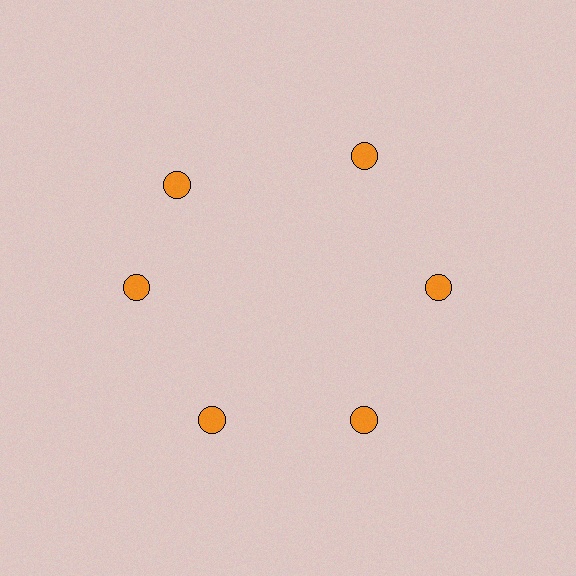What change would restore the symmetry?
The symmetry would be restored by rotating it back into even spacing with its neighbors so that all 6 circles sit at equal angles and equal distance from the center.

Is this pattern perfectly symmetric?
No. The 6 orange circles are arranged in a ring, but one element near the 11 o'clock position is rotated out of alignment along the ring, breaking the 6-fold rotational symmetry.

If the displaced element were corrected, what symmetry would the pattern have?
It would have 6-fold rotational symmetry — the pattern would map onto itself every 60 degrees.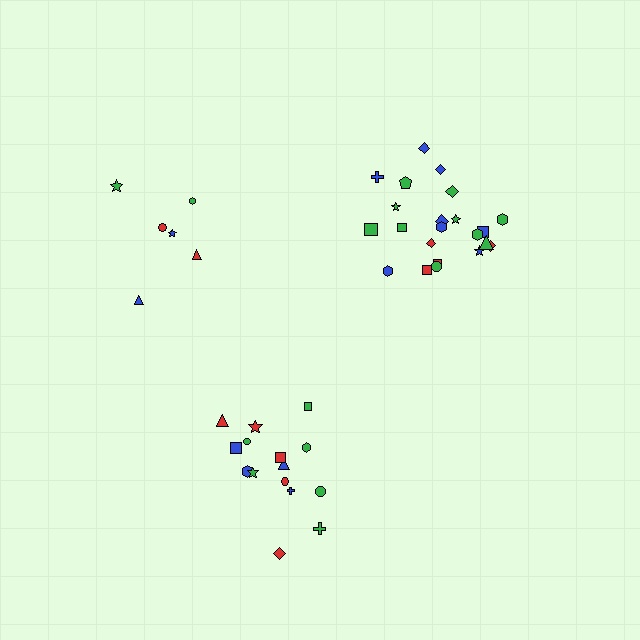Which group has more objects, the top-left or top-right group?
The top-right group.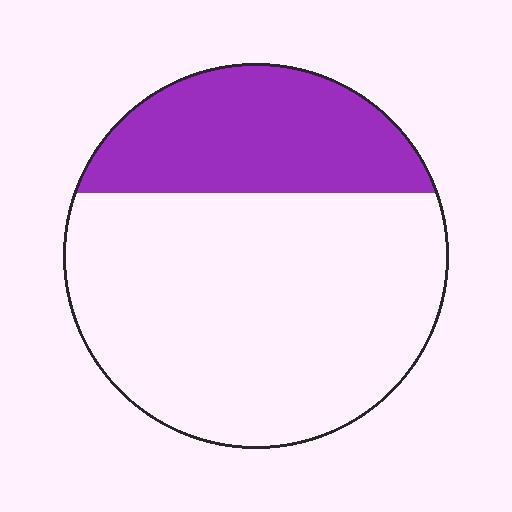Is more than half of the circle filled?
No.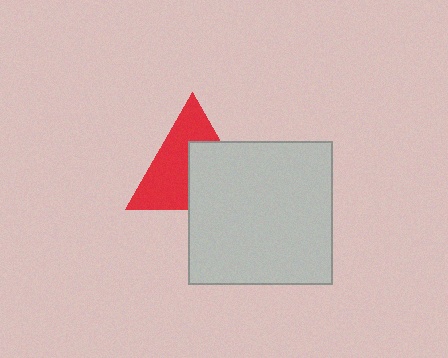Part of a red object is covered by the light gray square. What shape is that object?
It is a triangle.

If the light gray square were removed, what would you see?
You would see the complete red triangle.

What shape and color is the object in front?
The object in front is a light gray square.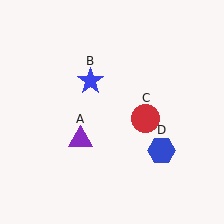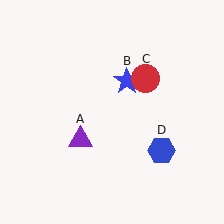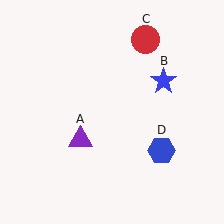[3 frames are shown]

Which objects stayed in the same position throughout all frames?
Purple triangle (object A) and blue hexagon (object D) remained stationary.